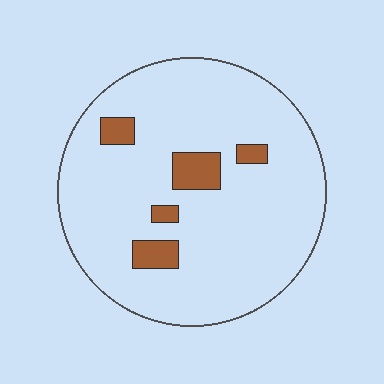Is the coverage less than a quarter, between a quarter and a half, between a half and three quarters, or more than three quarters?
Less than a quarter.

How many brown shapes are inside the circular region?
5.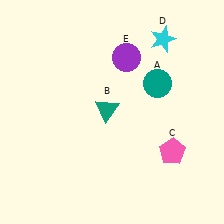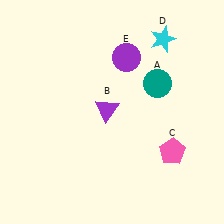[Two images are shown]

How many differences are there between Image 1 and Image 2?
There is 1 difference between the two images.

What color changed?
The triangle (B) changed from teal in Image 1 to purple in Image 2.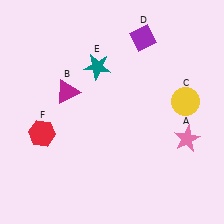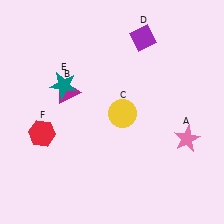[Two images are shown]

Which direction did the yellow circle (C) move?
The yellow circle (C) moved left.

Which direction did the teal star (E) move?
The teal star (E) moved left.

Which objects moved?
The objects that moved are: the yellow circle (C), the teal star (E).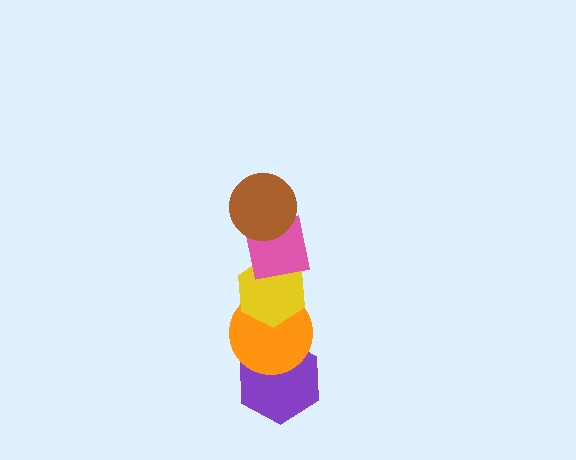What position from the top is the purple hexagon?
The purple hexagon is 5th from the top.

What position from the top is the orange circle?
The orange circle is 4th from the top.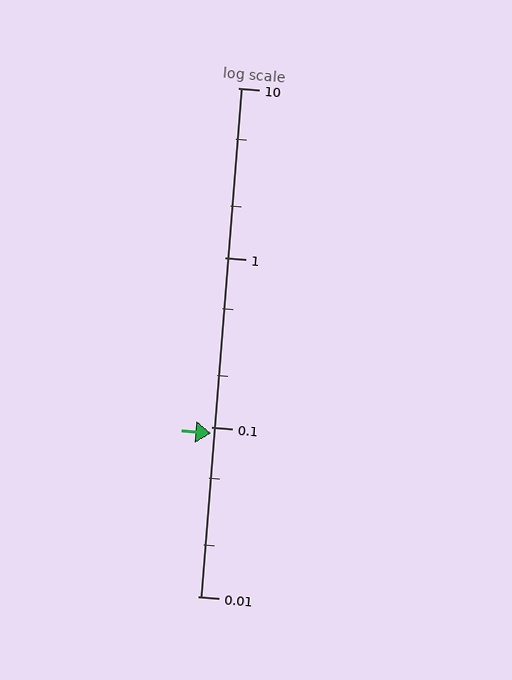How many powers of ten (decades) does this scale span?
The scale spans 3 decades, from 0.01 to 10.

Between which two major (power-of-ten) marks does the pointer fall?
The pointer is between 0.01 and 0.1.